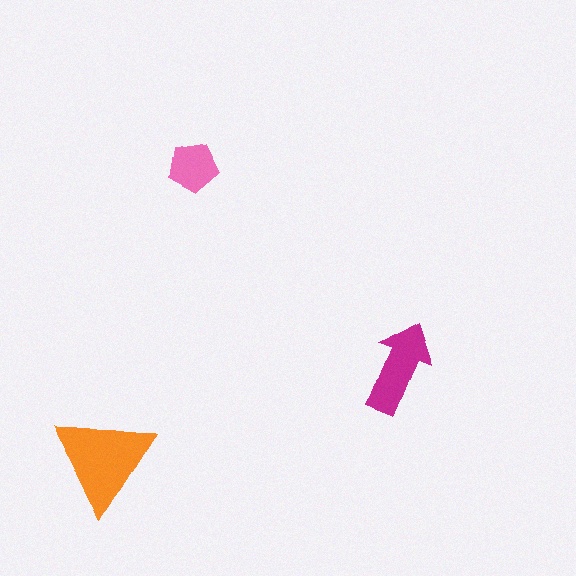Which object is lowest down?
The orange triangle is bottommost.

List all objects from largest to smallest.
The orange triangle, the magenta arrow, the pink pentagon.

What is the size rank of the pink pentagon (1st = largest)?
3rd.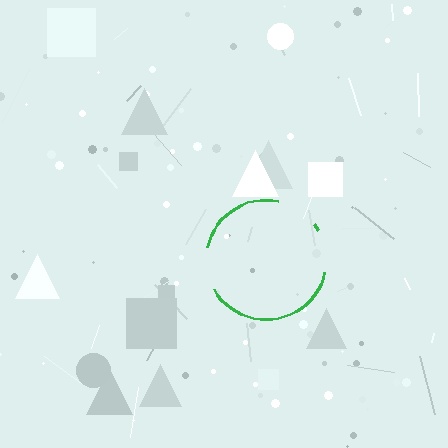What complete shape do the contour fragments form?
The contour fragments form a circle.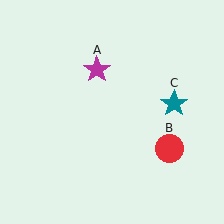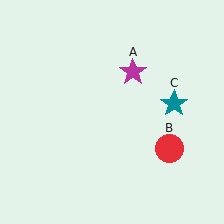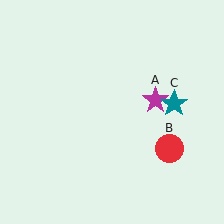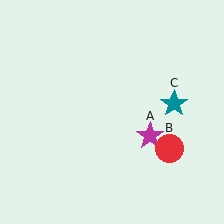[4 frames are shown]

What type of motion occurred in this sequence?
The magenta star (object A) rotated clockwise around the center of the scene.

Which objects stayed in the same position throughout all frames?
Red circle (object B) and teal star (object C) remained stationary.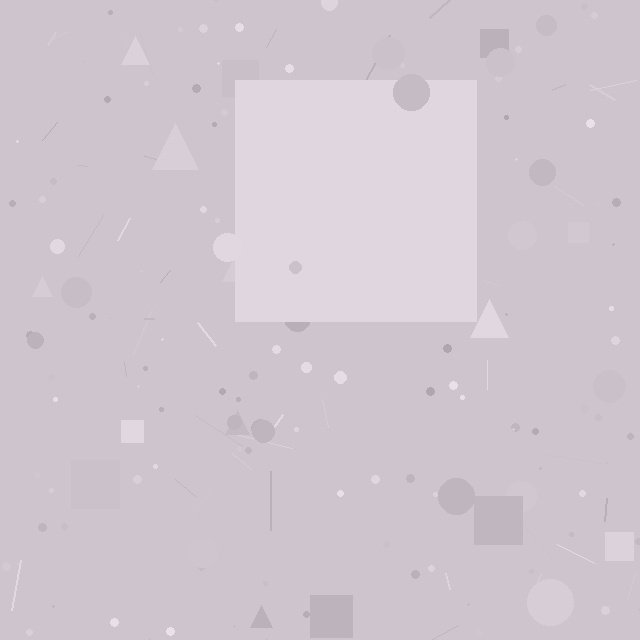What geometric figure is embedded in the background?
A square is embedded in the background.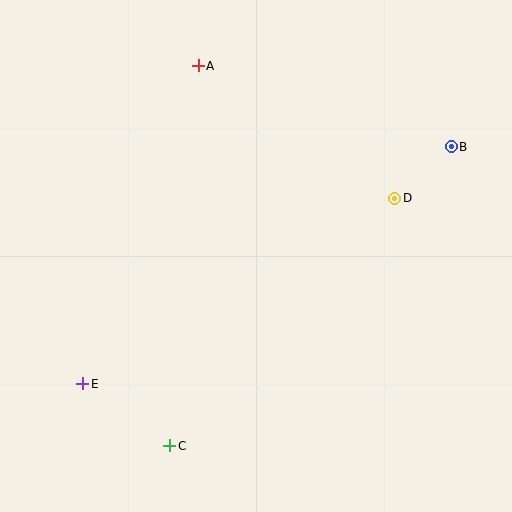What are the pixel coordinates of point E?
Point E is at (83, 384).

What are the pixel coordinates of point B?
Point B is at (451, 147).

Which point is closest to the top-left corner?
Point A is closest to the top-left corner.